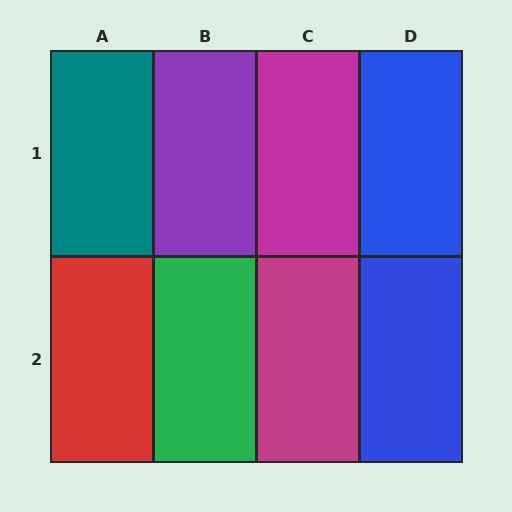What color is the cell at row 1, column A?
Teal.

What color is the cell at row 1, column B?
Purple.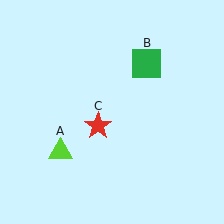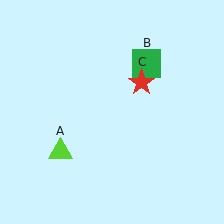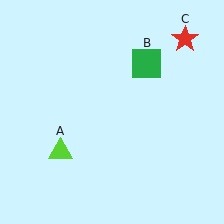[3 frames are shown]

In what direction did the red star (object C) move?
The red star (object C) moved up and to the right.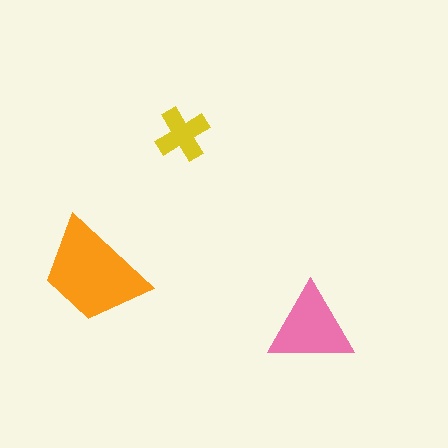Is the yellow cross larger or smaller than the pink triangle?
Smaller.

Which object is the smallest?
The yellow cross.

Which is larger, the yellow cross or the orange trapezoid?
The orange trapezoid.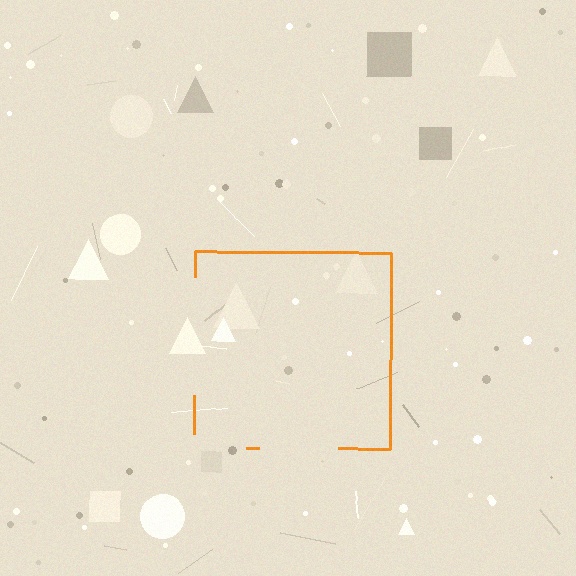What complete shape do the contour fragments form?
The contour fragments form a square.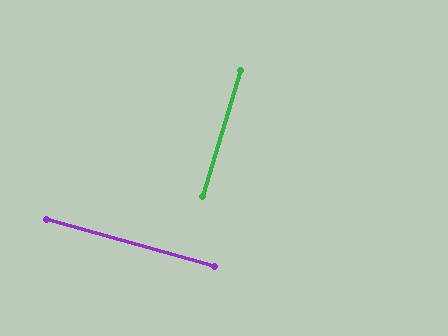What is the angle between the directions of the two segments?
Approximately 89 degrees.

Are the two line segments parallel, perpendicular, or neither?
Perpendicular — they meet at approximately 89°.